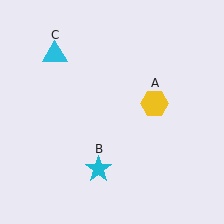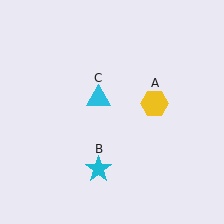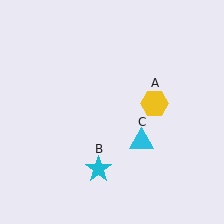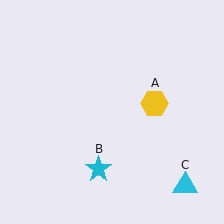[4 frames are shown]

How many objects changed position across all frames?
1 object changed position: cyan triangle (object C).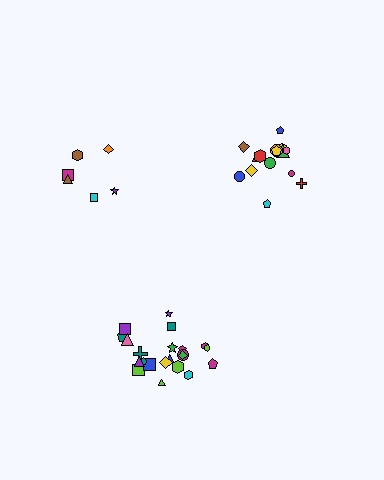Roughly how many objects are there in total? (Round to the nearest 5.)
Roughly 45 objects in total.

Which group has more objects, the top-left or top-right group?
The top-right group.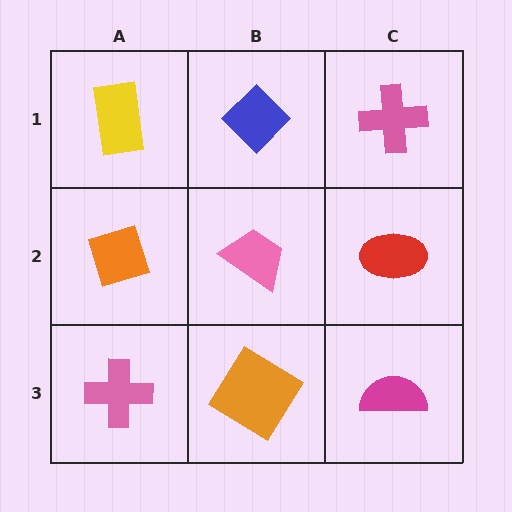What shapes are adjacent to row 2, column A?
A yellow rectangle (row 1, column A), a pink cross (row 3, column A), a pink trapezoid (row 2, column B).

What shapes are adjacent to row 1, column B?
A pink trapezoid (row 2, column B), a yellow rectangle (row 1, column A), a pink cross (row 1, column C).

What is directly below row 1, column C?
A red ellipse.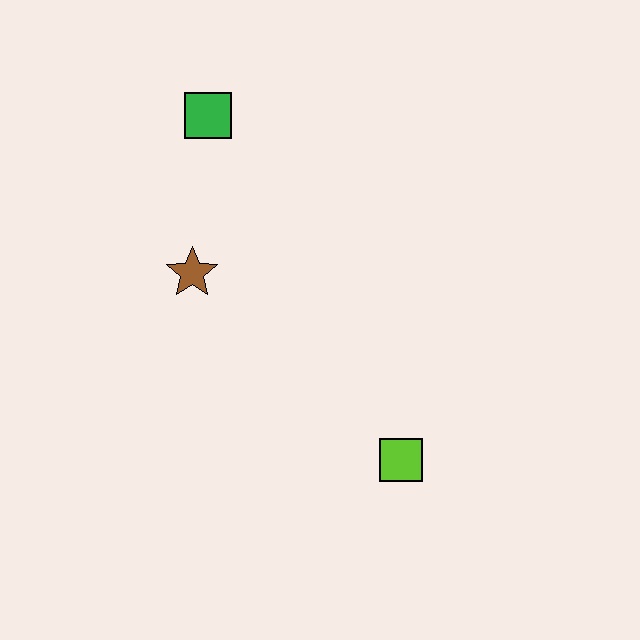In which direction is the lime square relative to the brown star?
The lime square is to the right of the brown star.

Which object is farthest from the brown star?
The lime square is farthest from the brown star.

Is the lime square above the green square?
No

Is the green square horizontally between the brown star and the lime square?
Yes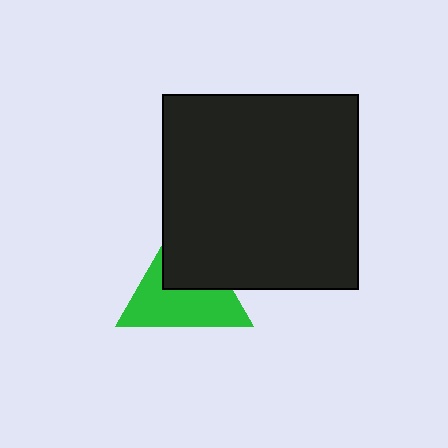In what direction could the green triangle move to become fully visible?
The green triangle could move toward the lower-left. That would shift it out from behind the black square entirely.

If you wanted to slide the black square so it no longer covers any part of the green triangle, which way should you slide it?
Slide it toward the upper-right — that is the most direct way to separate the two shapes.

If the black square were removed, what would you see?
You would see the complete green triangle.